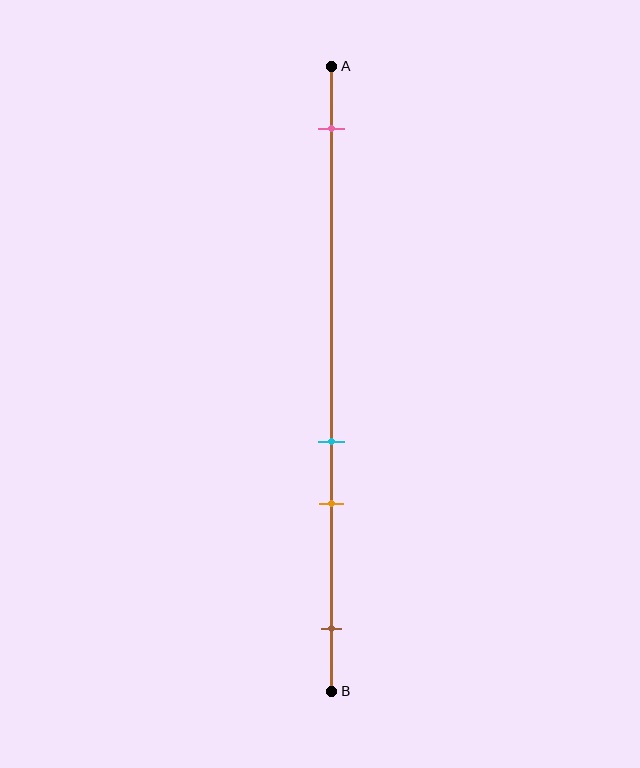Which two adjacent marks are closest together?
The cyan and orange marks are the closest adjacent pair.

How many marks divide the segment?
There are 4 marks dividing the segment.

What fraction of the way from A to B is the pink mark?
The pink mark is approximately 10% (0.1) of the way from A to B.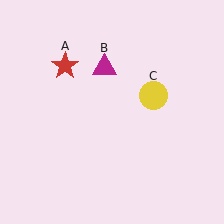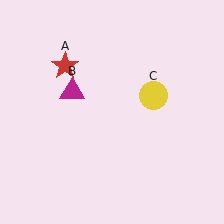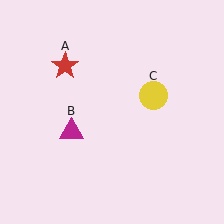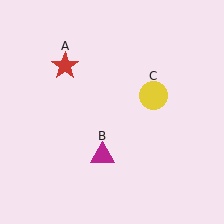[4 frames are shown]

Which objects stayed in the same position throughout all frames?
Red star (object A) and yellow circle (object C) remained stationary.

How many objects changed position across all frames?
1 object changed position: magenta triangle (object B).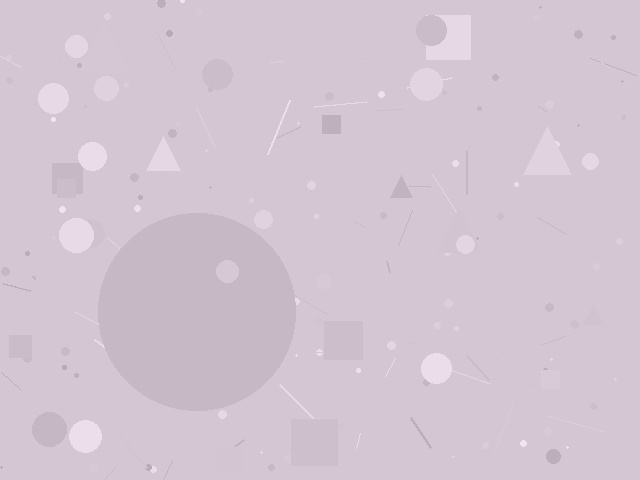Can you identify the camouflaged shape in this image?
The camouflaged shape is a circle.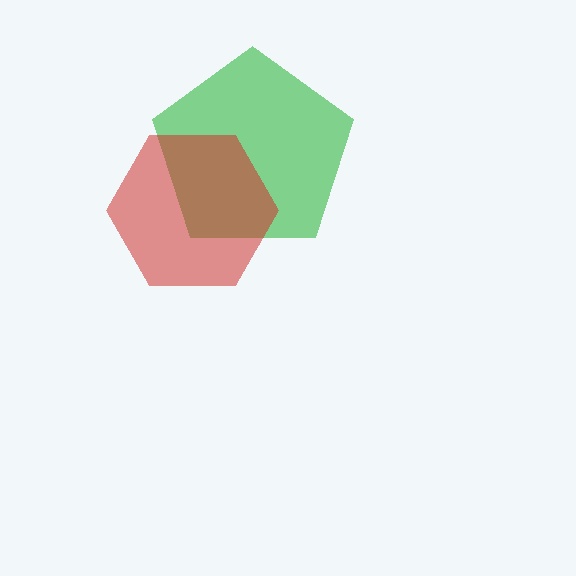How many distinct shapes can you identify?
There are 2 distinct shapes: a green pentagon, a red hexagon.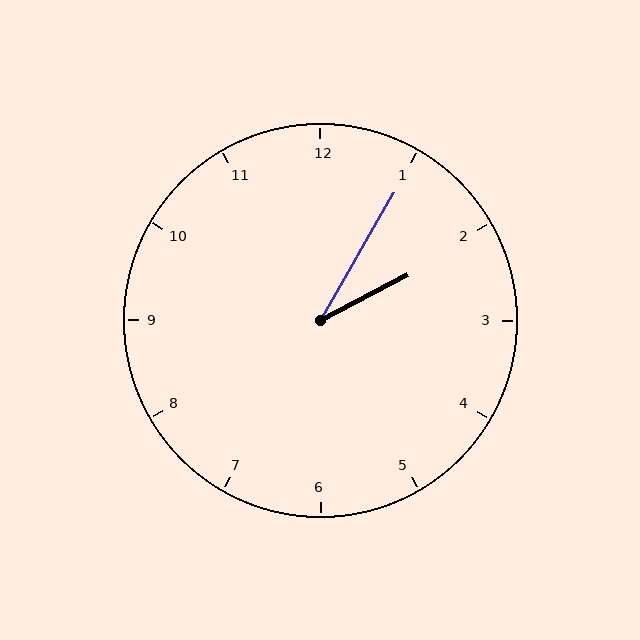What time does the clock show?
2:05.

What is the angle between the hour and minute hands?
Approximately 32 degrees.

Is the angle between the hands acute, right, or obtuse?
It is acute.